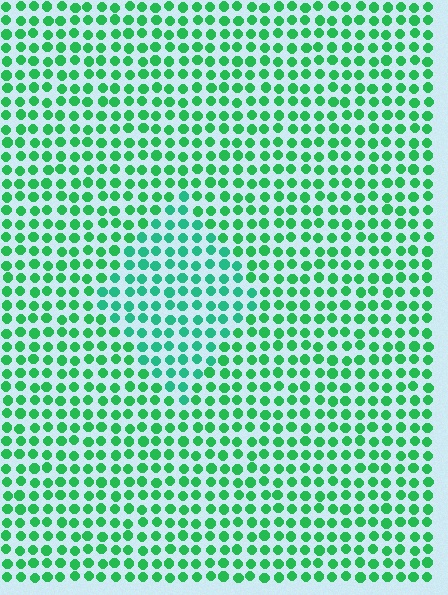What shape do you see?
I see a diamond.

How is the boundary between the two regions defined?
The boundary is defined purely by a slight shift in hue (about 21 degrees). Spacing, size, and orientation are identical on both sides.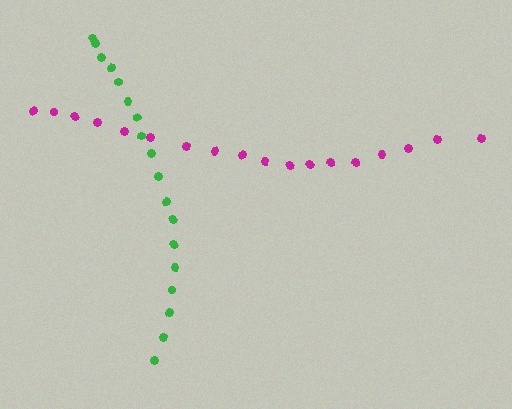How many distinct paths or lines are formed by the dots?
There are 2 distinct paths.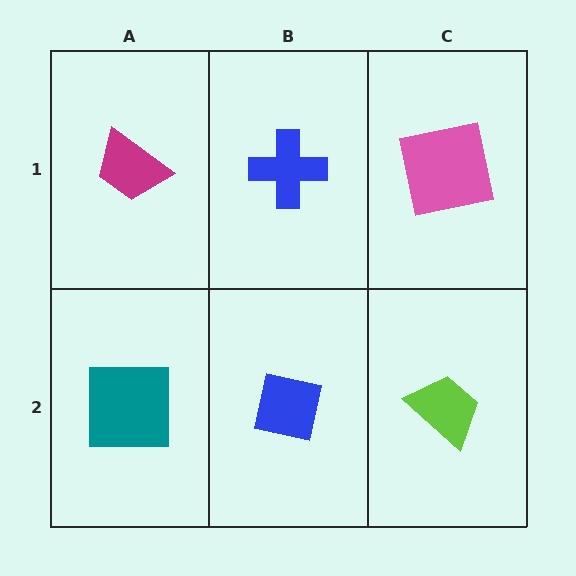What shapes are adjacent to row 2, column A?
A magenta trapezoid (row 1, column A), a blue square (row 2, column B).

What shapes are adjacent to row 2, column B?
A blue cross (row 1, column B), a teal square (row 2, column A), a lime trapezoid (row 2, column C).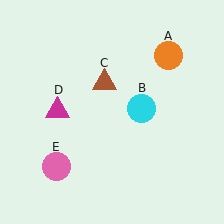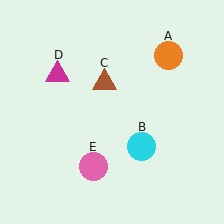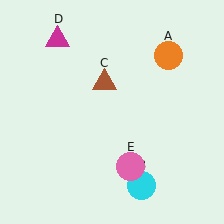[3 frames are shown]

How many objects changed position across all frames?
3 objects changed position: cyan circle (object B), magenta triangle (object D), pink circle (object E).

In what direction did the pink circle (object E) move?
The pink circle (object E) moved right.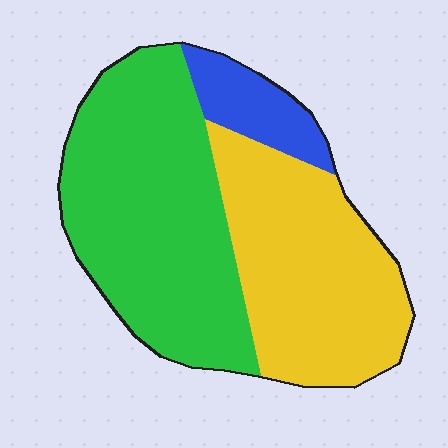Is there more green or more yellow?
Green.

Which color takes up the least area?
Blue, at roughly 10%.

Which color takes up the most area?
Green, at roughly 50%.